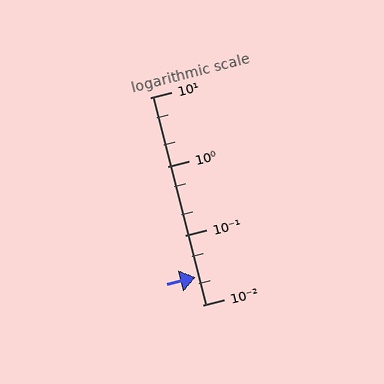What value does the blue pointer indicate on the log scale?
The pointer indicates approximately 0.025.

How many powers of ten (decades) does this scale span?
The scale spans 3 decades, from 0.01 to 10.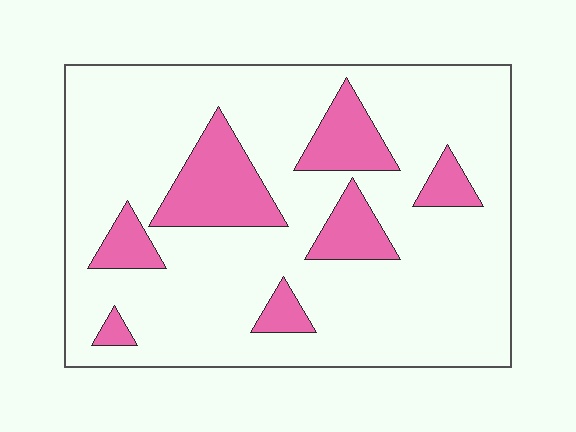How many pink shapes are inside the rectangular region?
7.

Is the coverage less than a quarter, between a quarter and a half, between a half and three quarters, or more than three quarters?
Less than a quarter.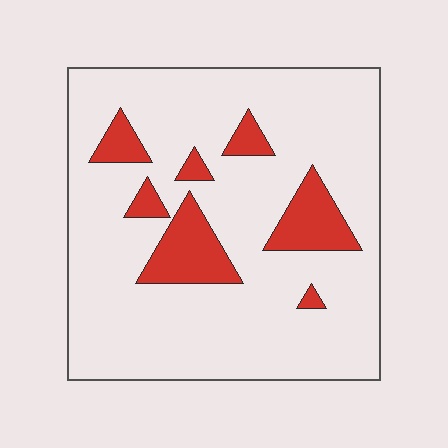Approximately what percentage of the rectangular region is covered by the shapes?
Approximately 15%.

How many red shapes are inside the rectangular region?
7.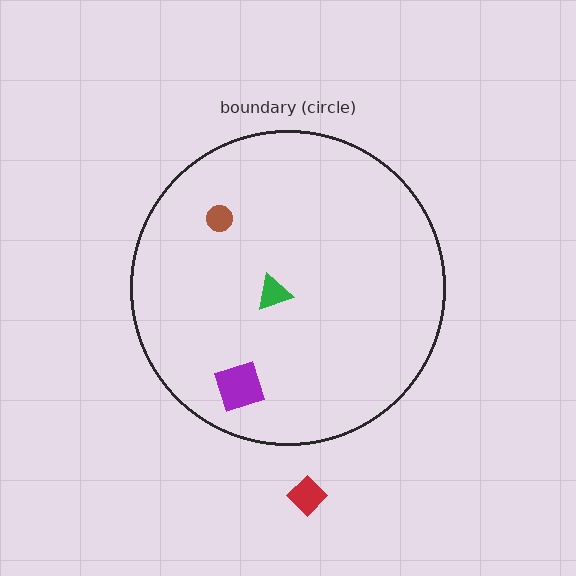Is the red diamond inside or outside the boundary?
Outside.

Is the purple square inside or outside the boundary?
Inside.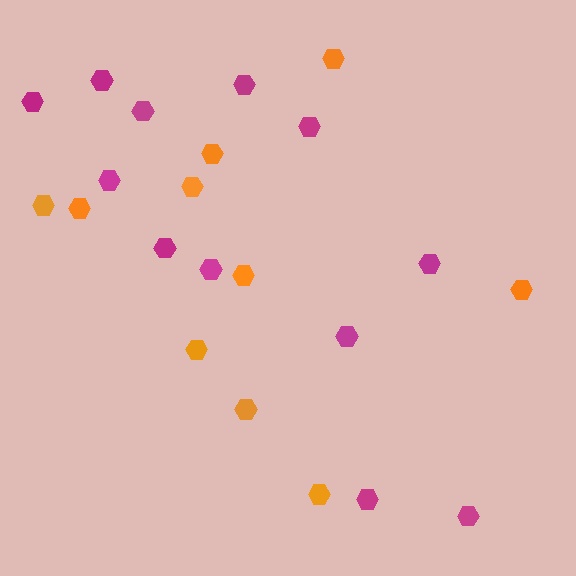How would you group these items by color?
There are 2 groups: one group of orange hexagons (10) and one group of magenta hexagons (12).